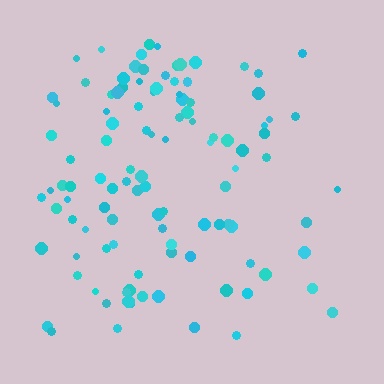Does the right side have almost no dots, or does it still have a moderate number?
Still a moderate number, just noticeably fewer than the left.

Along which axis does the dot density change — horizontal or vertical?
Horizontal.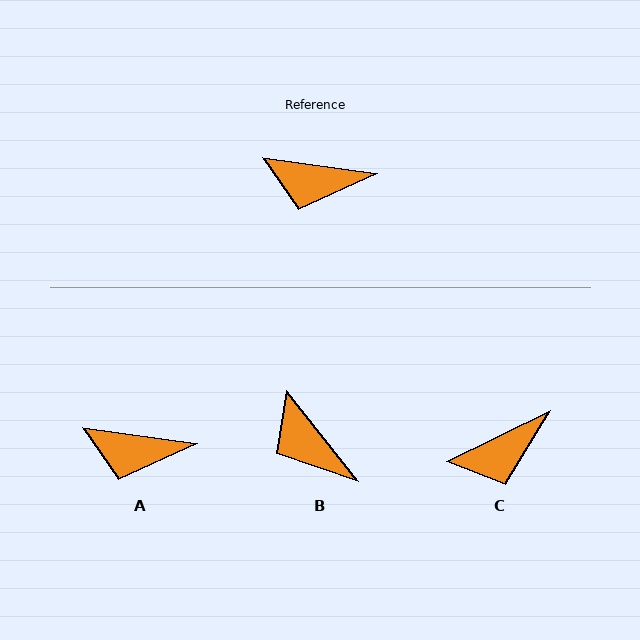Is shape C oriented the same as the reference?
No, it is off by about 35 degrees.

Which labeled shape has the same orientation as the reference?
A.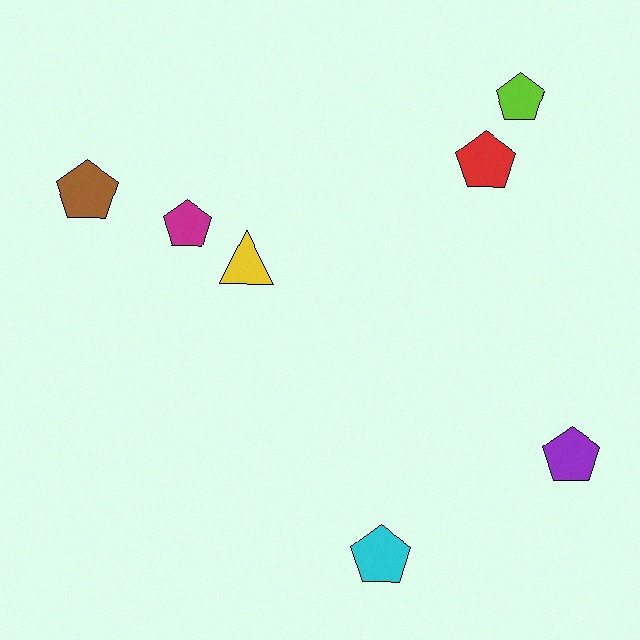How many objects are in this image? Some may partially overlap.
There are 7 objects.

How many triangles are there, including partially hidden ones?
There is 1 triangle.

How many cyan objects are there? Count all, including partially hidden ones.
There is 1 cyan object.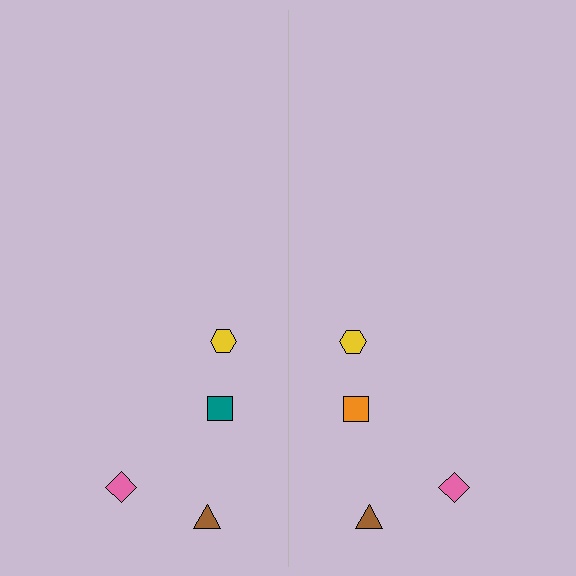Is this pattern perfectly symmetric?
No, the pattern is not perfectly symmetric. The orange square on the right side breaks the symmetry — its mirror counterpart is teal.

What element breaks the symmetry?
The orange square on the right side breaks the symmetry — its mirror counterpart is teal.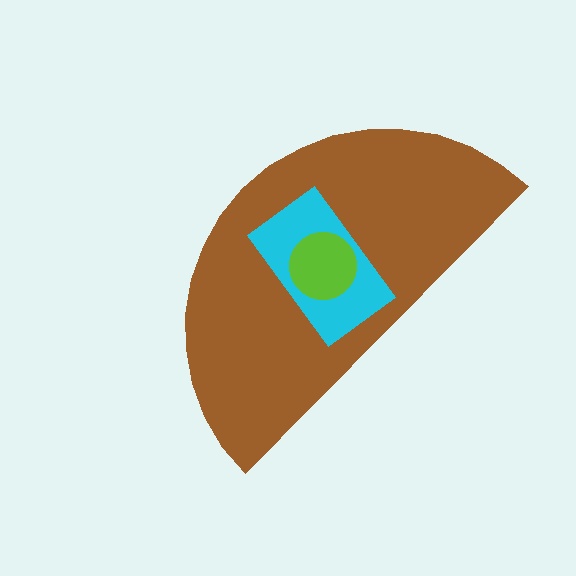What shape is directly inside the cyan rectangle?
The lime circle.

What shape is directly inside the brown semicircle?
The cyan rectangle.